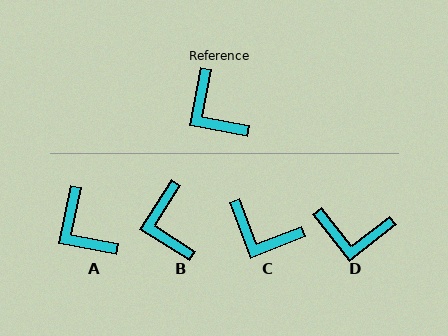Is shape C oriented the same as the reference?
No, it is off by about 32 degrees.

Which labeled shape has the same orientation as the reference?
A.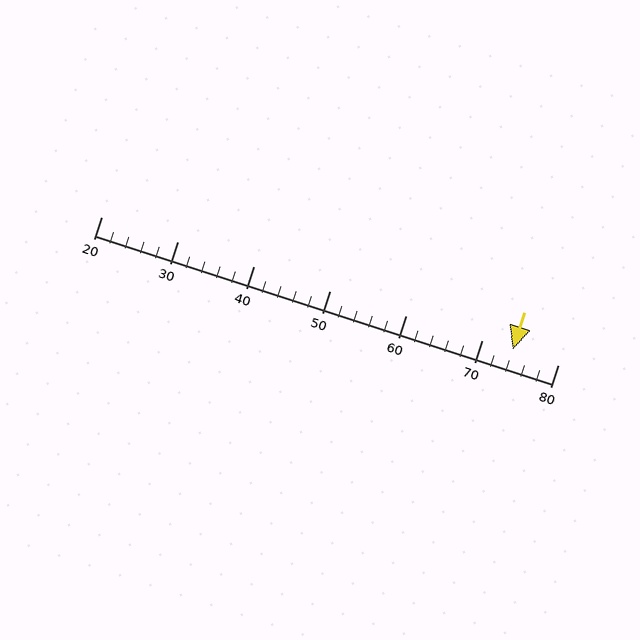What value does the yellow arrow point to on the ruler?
The yellow arrow points to approximately 74.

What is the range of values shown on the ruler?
The ruler shows values from 20 to 80.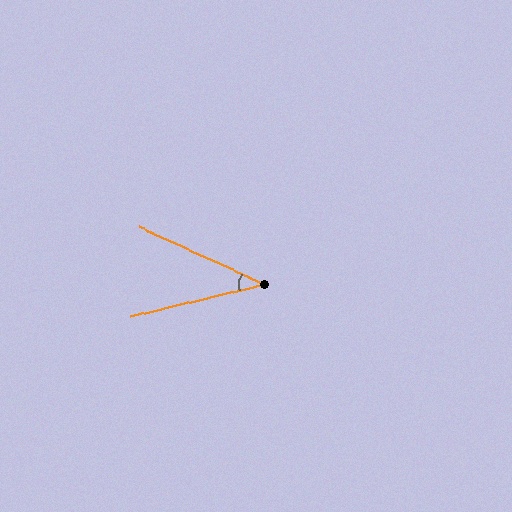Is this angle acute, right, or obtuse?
It is acute.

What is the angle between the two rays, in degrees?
Approximately 38 degrees.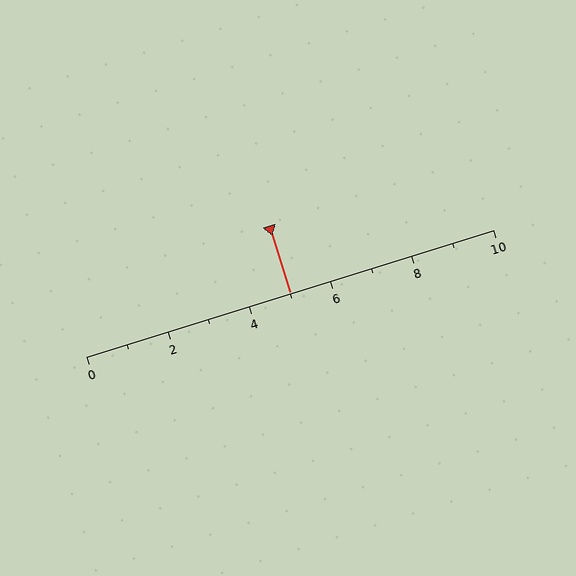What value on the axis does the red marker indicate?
The marker indicates approximately 5.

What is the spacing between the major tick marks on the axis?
The major ticks are spaced 2 apart.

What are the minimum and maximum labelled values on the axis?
The axis runs from 0 to 10.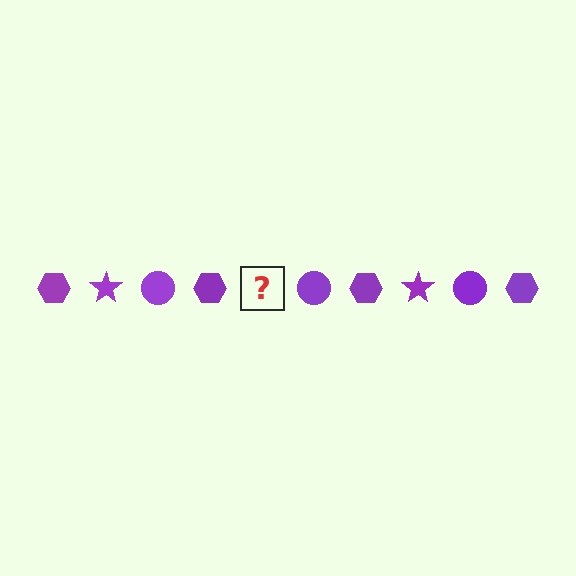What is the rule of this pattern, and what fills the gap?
The rule is that the pattern cycles through hexagon, star, circle shapes in purple. The gap should be filled with a purple star.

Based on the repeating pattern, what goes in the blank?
The blank should be a purple star.